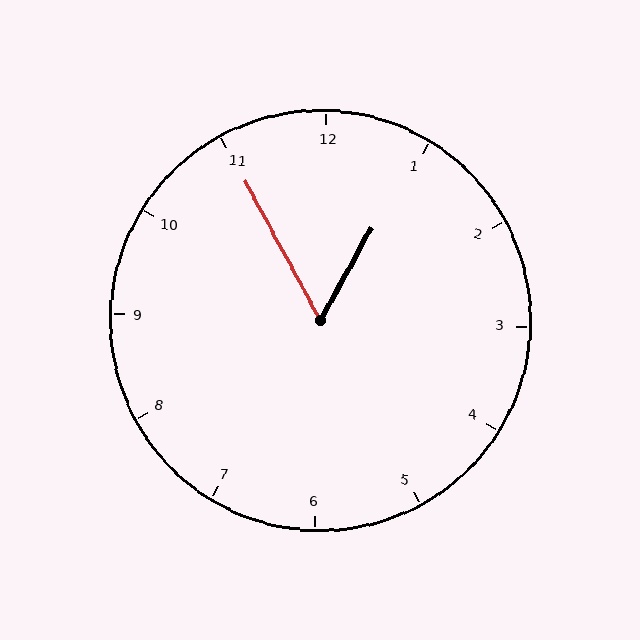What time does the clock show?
12:55.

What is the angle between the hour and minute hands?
Approximately 58 degrees.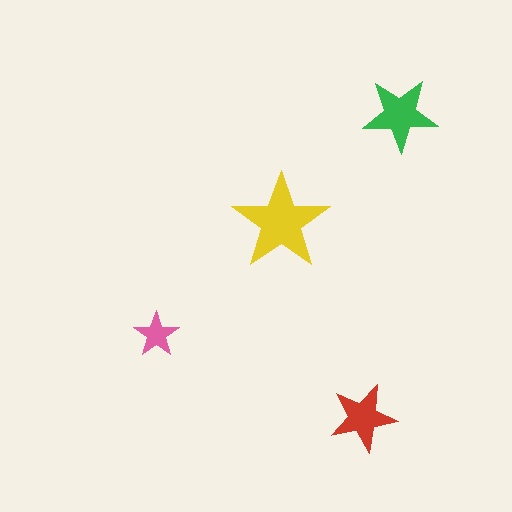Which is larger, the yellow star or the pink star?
The yellow one.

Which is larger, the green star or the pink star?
The green one.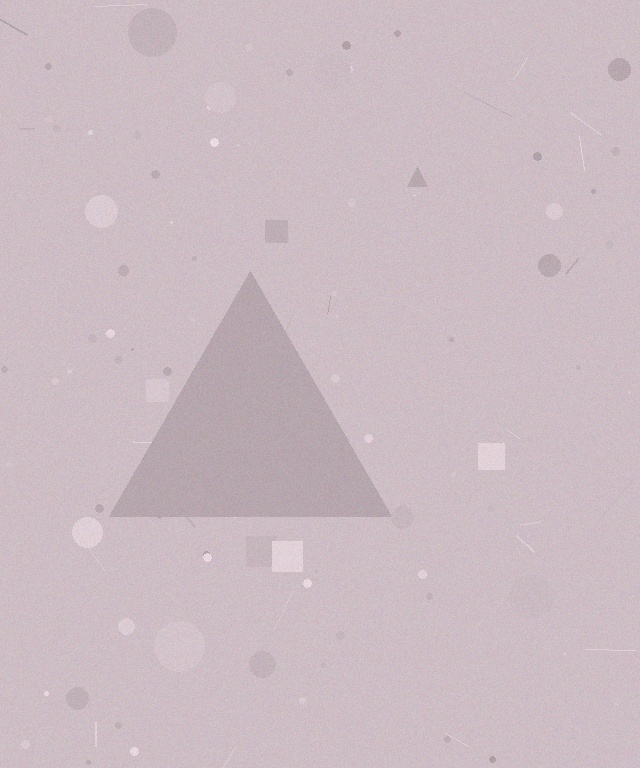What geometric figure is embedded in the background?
A triangle is embedded in the background.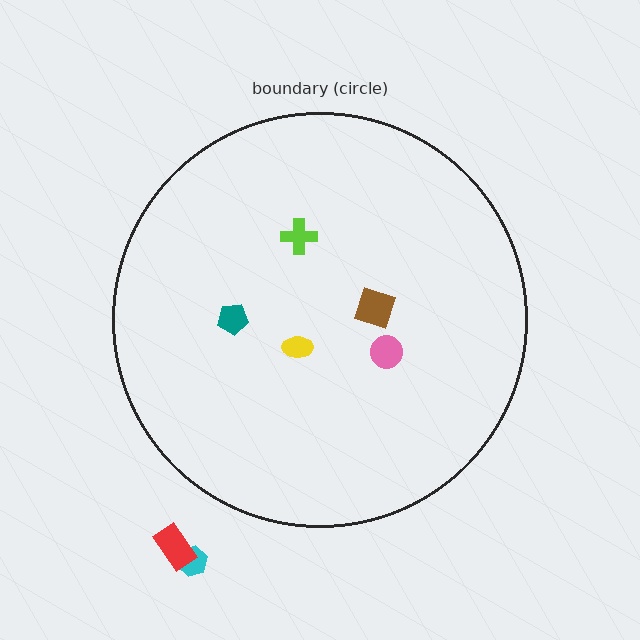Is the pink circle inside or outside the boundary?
Inside.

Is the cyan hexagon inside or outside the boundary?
Outside.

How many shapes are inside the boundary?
5 inside, 2 outside.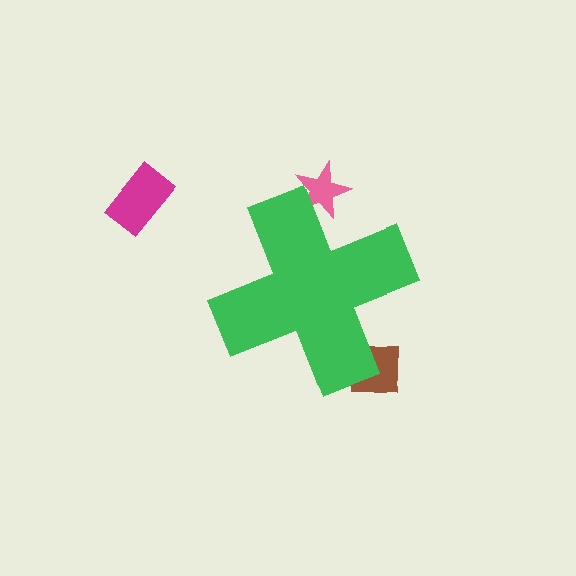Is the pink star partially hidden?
Yes, the pink star is partially hidden behind the green cross.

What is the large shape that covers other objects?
A green cross.